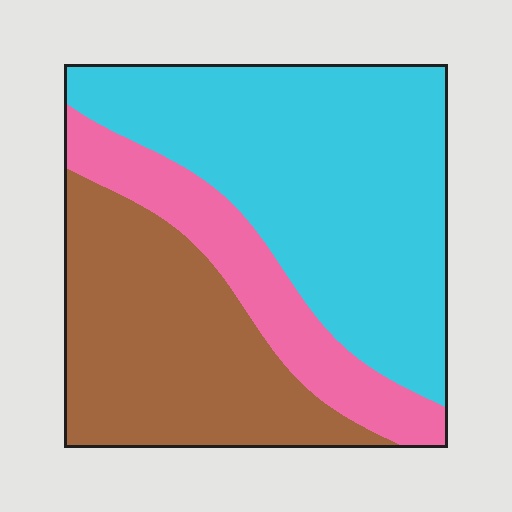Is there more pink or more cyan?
Cyan.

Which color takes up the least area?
Pink, at roughly 20%.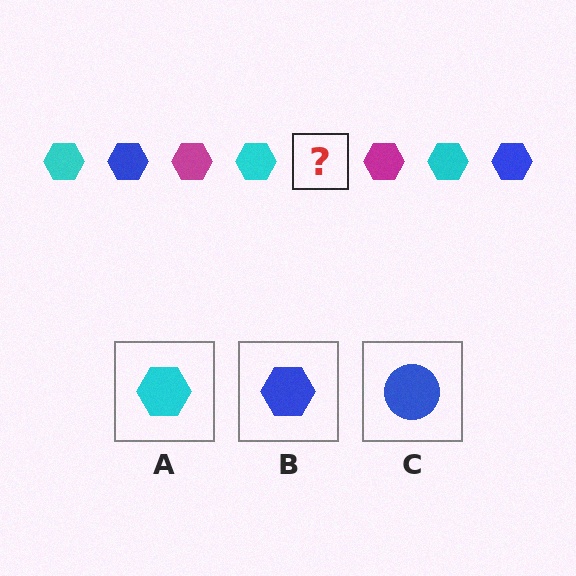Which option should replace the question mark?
Option B.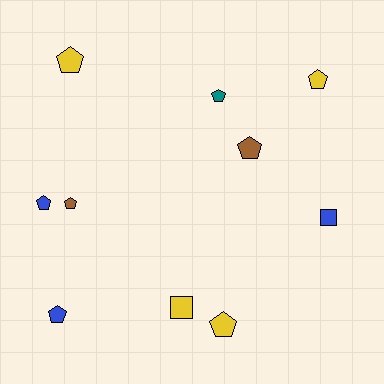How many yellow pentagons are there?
There are 3 yellow pentagons.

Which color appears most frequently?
Yellow, with 4 objects.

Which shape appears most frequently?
Pentagon, with 8 objects.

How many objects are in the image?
There are 10 objects.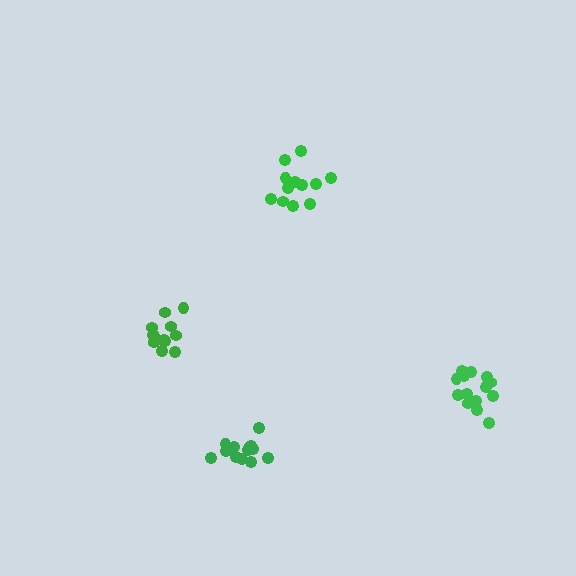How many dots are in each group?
Group 1: 14 dots, Group 2: 12 dots, Group 3: 13 dots, Group 4: 12 dots (51 total).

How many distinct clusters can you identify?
There are 4 distinct clusters.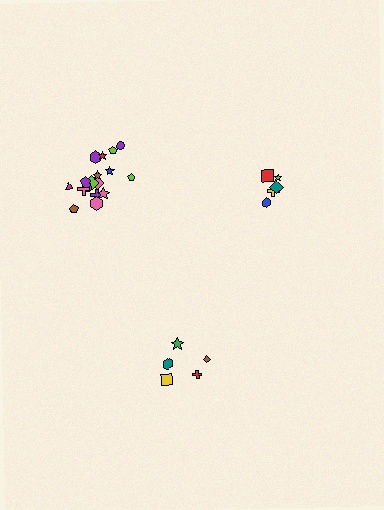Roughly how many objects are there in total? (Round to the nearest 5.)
Roughly 30 objects in total.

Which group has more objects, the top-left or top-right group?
The top-left group.